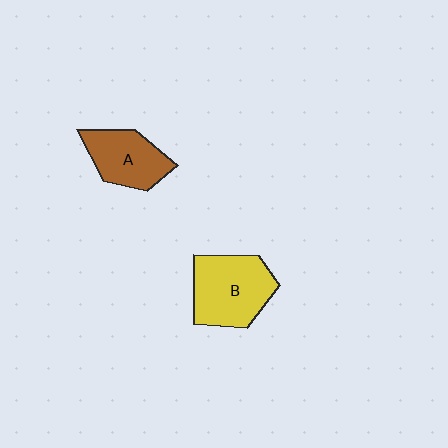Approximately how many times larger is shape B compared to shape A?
Approximately 1.3 times.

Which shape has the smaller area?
Shape A (brown).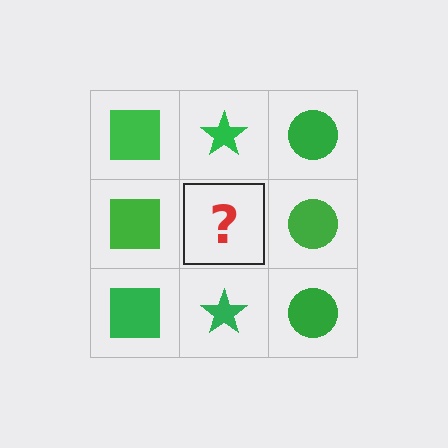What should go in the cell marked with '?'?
The missing cell should contain a green star.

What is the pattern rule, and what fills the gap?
The rule is that each column has a consistent shape. The gap should be filled with a green star.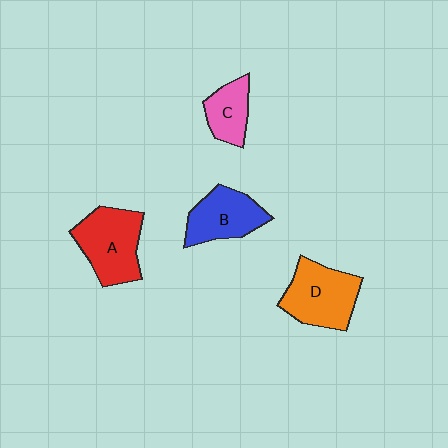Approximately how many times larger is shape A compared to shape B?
Approximately 1.2 times.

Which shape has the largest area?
Shape A (red).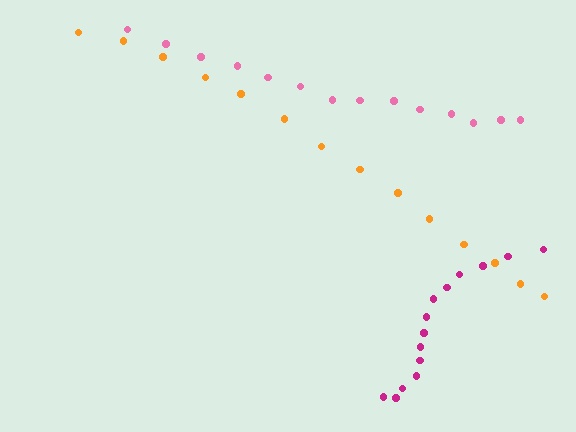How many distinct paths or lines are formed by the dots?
There are 3 distinct paths.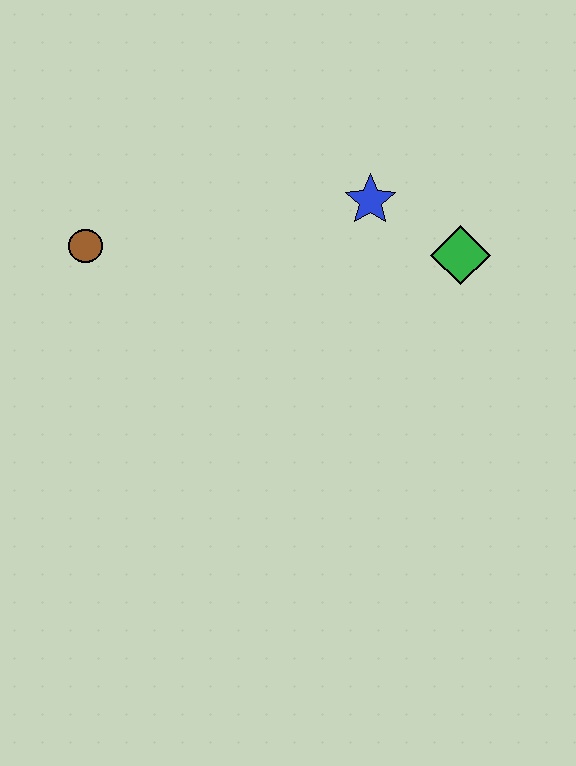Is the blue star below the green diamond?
No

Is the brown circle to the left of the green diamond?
Yes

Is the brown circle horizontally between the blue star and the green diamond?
No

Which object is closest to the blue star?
The green diamond is closest to the blue star.